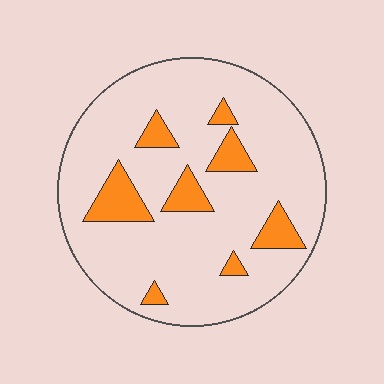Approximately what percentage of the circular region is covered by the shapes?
Approximately 15%.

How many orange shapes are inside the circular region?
8.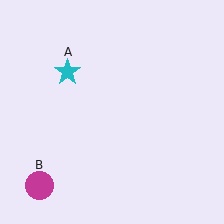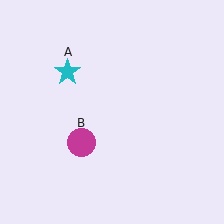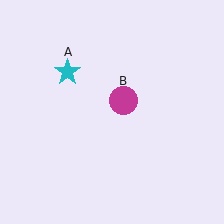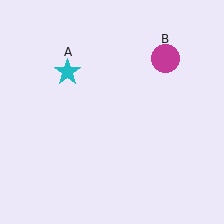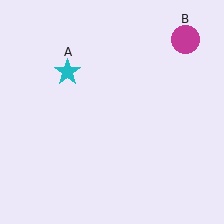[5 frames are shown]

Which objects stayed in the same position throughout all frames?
Cyan star (object A) remained stationary.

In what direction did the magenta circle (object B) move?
The magenta circle (object B) moved up and to the right.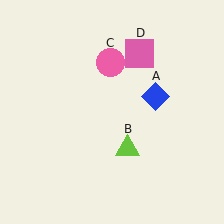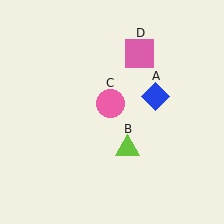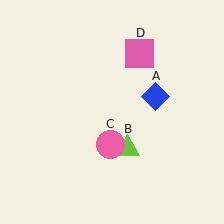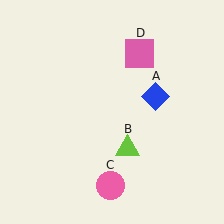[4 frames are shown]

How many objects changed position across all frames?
1 object changed position: pink circle (object C).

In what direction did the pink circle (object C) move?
The pink circle (object C) moved down.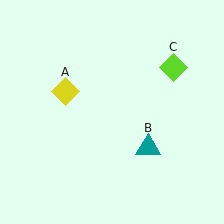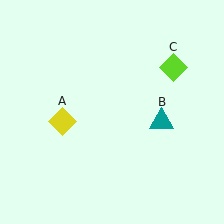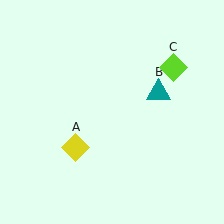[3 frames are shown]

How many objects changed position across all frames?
2 objects changed position: yellow diamond (object A), teal triangle (object B).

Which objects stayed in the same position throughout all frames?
Lime diamond (object C) remained stationary.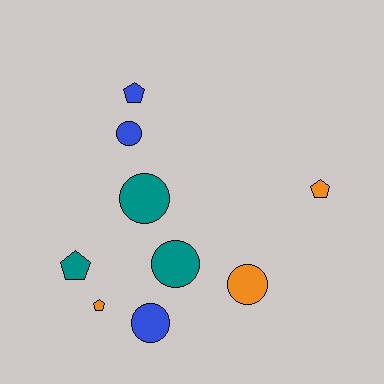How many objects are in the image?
There are 9 objects.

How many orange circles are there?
There is 1 orange circle.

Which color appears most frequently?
Teal, with 3 objects.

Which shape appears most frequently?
Circle, with 5 objects.